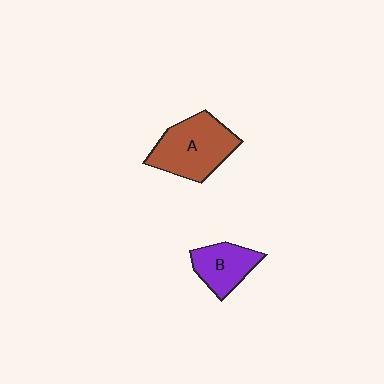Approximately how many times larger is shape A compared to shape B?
Approximately 1.6 times.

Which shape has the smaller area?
Shape B (purple).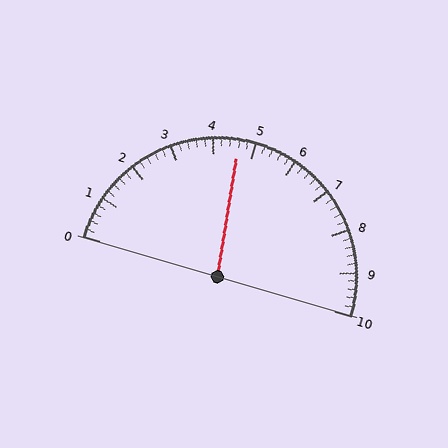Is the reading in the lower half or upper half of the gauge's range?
The reading is in the lower half of the range (0 to 10).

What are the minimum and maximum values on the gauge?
The gauge ranges from 0 to 10.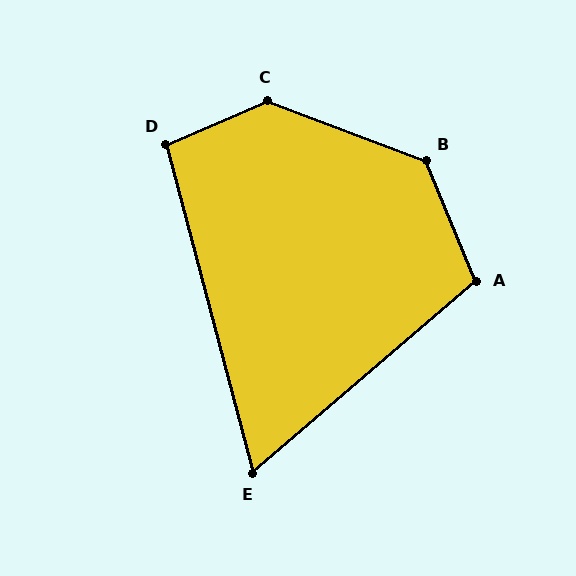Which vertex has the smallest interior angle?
E, at approximately 64 degrees.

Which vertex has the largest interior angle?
C, at approximately 136 degrees.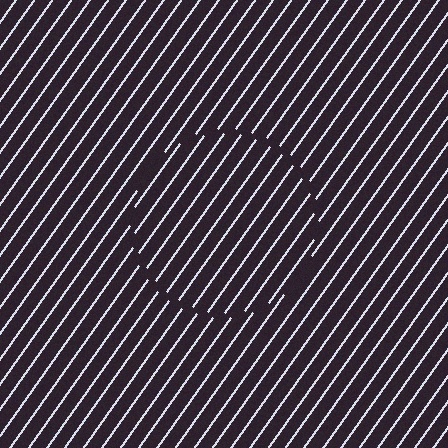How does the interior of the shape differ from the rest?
The interior of the shape contains the same grating, shifted by half a period — the contour is defined by the phase discontinuity where line-ends from the inner and outer gratings abut.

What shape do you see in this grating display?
An illusory circle. The interior of the shape contains the same grating, shifted by half a period — the contour is defined by the phase discontinuity where line-ends from the inner and outer gratings abut.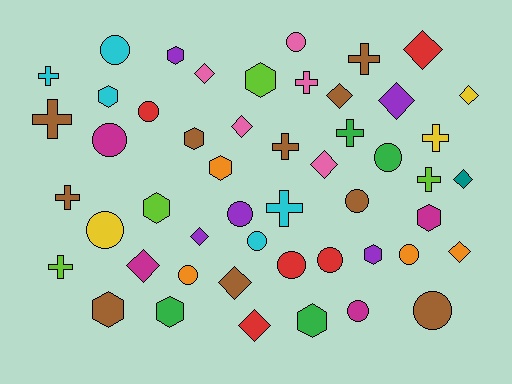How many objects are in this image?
There are 50 objects.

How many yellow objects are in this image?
There are 3 yellow objects.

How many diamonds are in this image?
There are 13 diamonds.